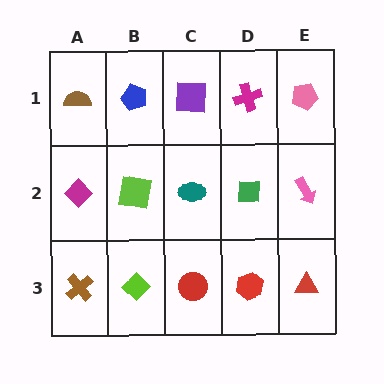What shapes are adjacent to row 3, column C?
A teal ellipse (row 2, column C), a lime diamond (row 3, column B), a red hexagon (row 3, column D).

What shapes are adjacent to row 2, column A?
A brown semicircle (row 1, column A), a brown cross (row 3, column A), a lime square (row 2, column B).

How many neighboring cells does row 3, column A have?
2.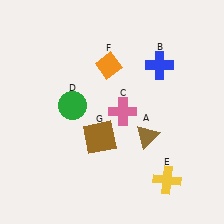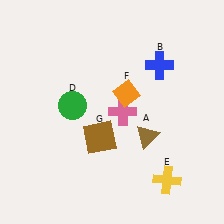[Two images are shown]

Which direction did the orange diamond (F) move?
The orange diamond (F) moved down.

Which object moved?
The orange diamond (F) moved down.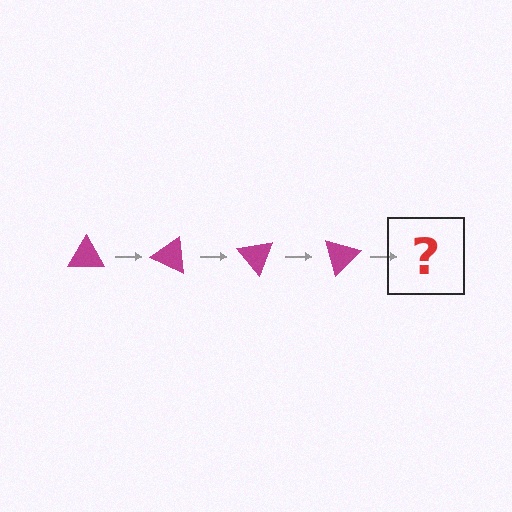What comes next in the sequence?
The next element should be a magenta triangle rotated 100 degrees.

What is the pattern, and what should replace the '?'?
The pattern is that the triangle rotates 25 degrees each step. The '?' should be a magenta triangle rotated 100 degrees.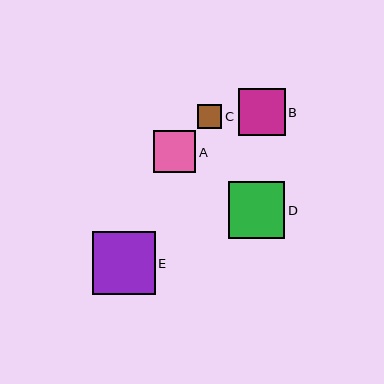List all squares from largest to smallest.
From largest to smallest: E, D, B, A, C.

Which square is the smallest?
Square C is the smallest with a size of approximately 24 pixels.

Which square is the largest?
Square E is the largest with a size of approximately 63 pixels.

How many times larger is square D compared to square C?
Square D is approximately 2.4 times the size of square C.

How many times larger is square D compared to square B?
Square D is approximately 1.2 times the size of square B.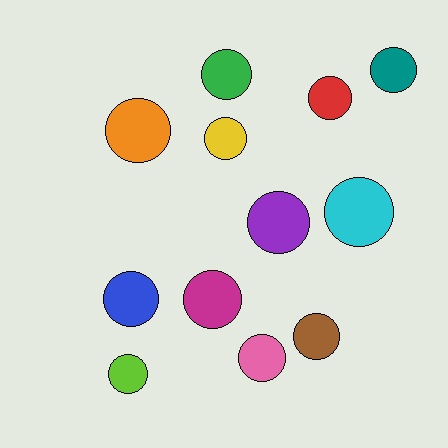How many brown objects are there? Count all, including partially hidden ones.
There is 1 brown object.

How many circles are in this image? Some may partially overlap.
There are 12 circles.